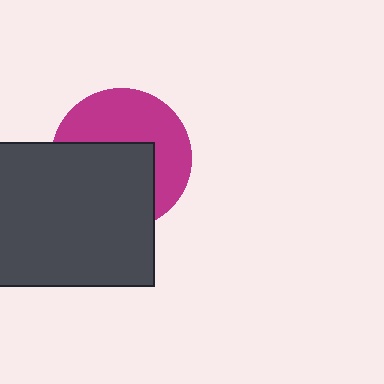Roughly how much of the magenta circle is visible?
About half of it is visible (roughly 49%).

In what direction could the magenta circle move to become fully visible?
The magenta circle could move up. That would shift it out from behind the dark gray rectangle entirely.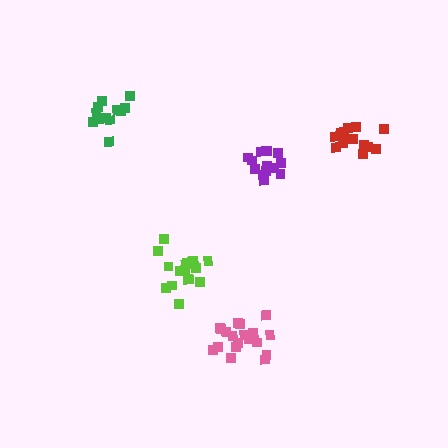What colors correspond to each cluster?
The clusters are colored: red, pink, green, purple, lime.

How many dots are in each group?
Group 1: 14 dots, Group 2: 19 dots, Group 3: 14 dots, Group 4: 13 dots, Group 5: 16 dots (76 total).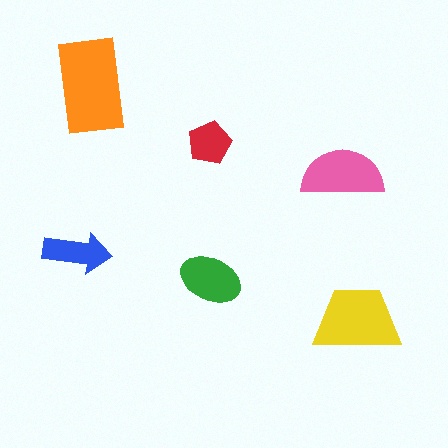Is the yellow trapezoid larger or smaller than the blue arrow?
Larger.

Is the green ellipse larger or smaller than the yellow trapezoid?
Smaller.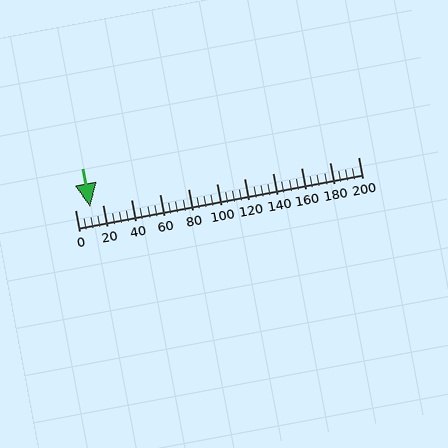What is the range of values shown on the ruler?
The ruler shows values from 0 to 200.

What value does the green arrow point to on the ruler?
The green arrow points to approximately 11.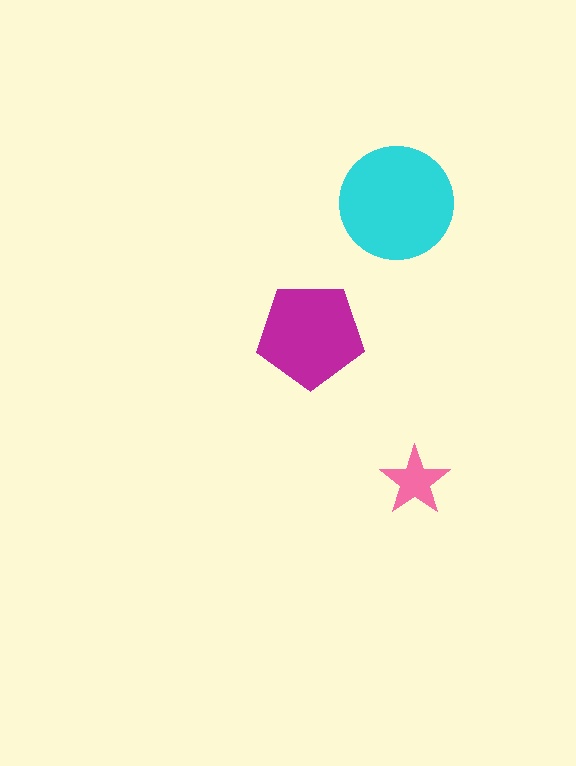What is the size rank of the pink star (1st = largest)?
3rd.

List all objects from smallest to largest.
The pink star, the magenta pentagon, the cyan circle.